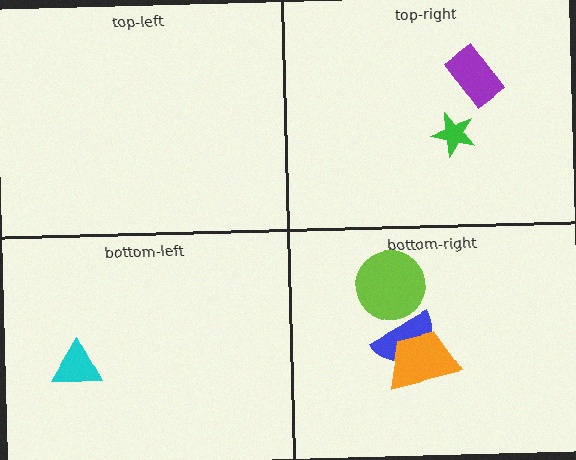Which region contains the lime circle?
The bottom-right region.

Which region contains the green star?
The top-right region.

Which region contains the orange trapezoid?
The bottom-right region.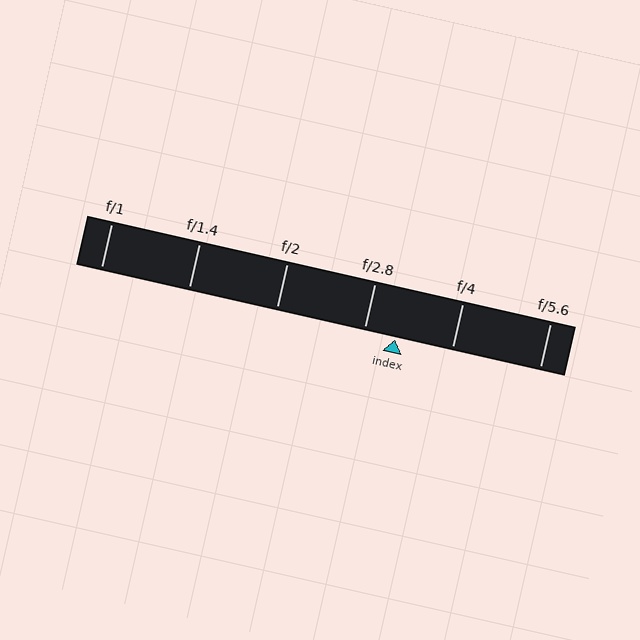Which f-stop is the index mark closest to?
The index mark is closest to f/2.8.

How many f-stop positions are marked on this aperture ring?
There are 6 f-stop positions marked.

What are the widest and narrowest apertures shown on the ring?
The widest aperture shown is f/1 and the narrowest is f/5.6.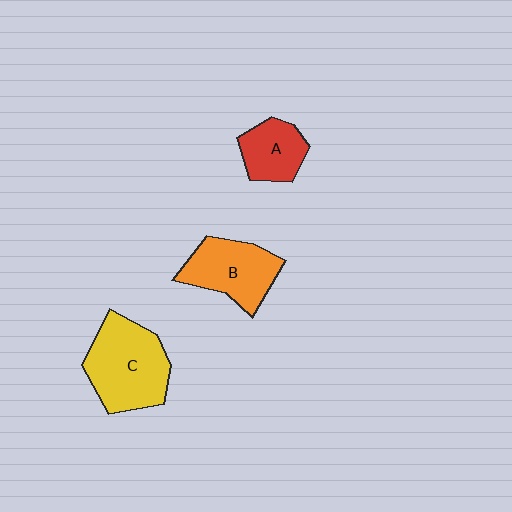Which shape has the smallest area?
Shape A (red).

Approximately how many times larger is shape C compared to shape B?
Approximately 1.3 times.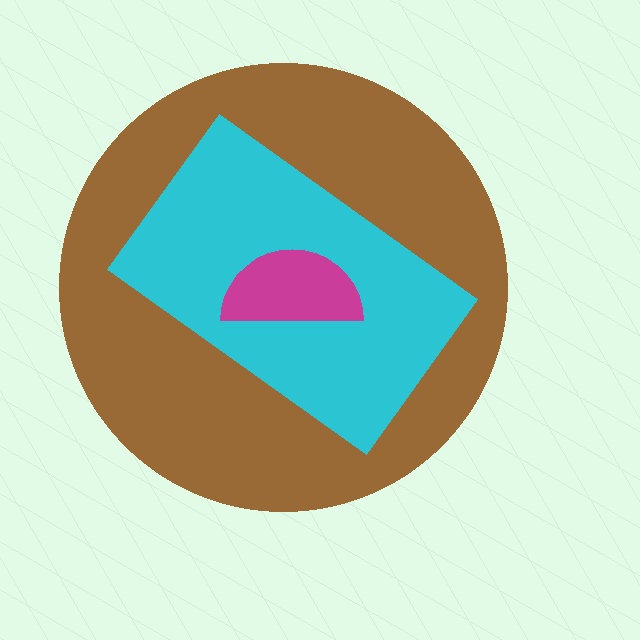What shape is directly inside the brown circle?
The cyan rectangle.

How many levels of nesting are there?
3.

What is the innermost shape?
The magenta semicircle.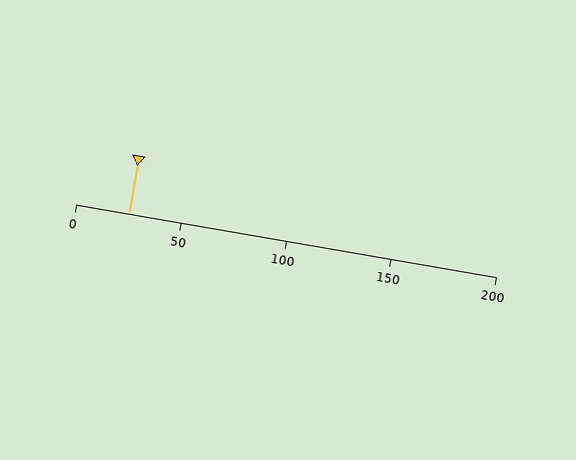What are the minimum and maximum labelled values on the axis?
The axis runs from 0 to 200.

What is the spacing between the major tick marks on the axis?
The major ticks are spaced 50 apart.